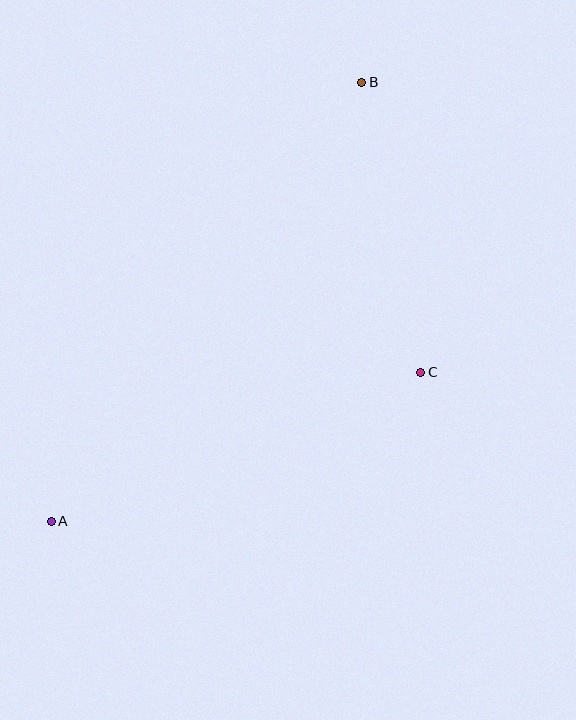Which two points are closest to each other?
Points B and C are closest to each other.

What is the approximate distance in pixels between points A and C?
The distance between A and C is approximately 399 pixels.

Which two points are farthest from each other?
Points A and B are farthest from each other.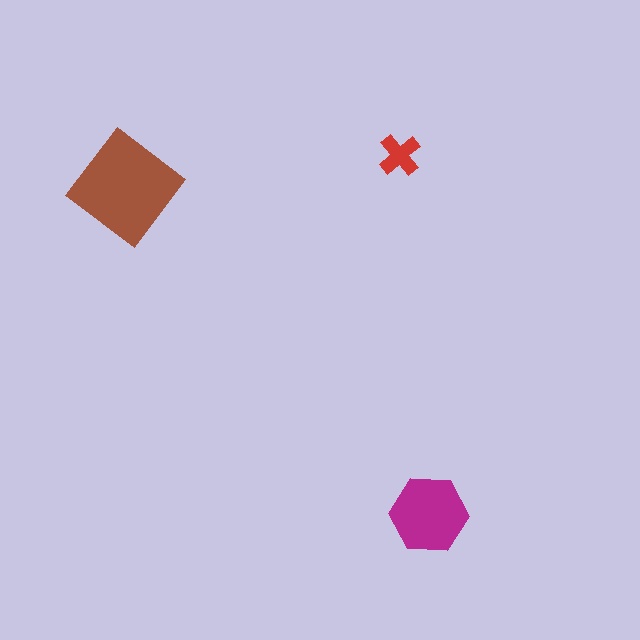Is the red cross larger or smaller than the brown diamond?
Smaller.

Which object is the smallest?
The red cross.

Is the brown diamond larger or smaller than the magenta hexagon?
Larger.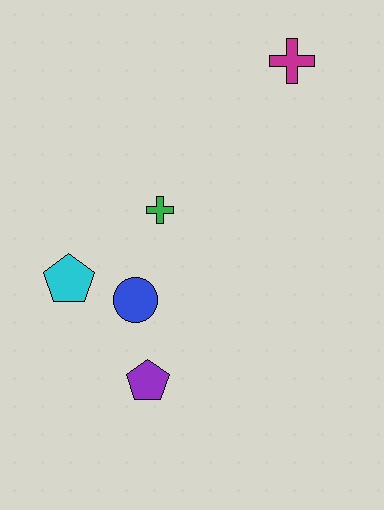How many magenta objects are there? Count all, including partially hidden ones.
There is 1 magenta object.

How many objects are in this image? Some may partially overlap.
There are 5 objects.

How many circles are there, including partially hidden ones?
There is 1 circle.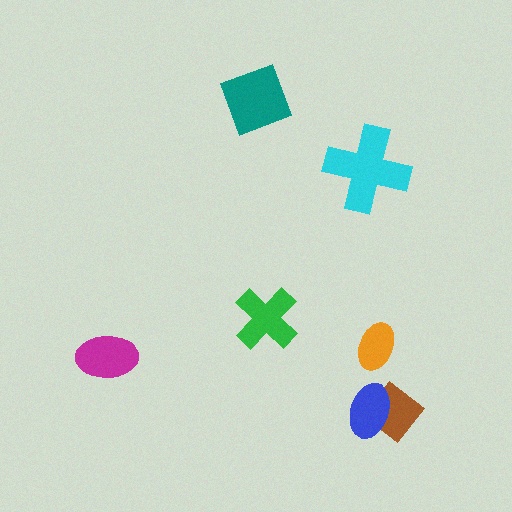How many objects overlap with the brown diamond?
1 object overlaps with the brown diamond.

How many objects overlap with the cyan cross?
0 objects overlap with the cyan cross.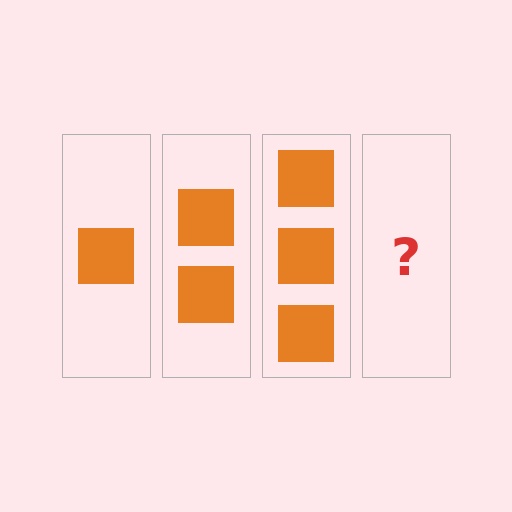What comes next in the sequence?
The next element should be 4 squares.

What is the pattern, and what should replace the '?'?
The pattern is that each step adds one more square. The '?' should be 4 squares.